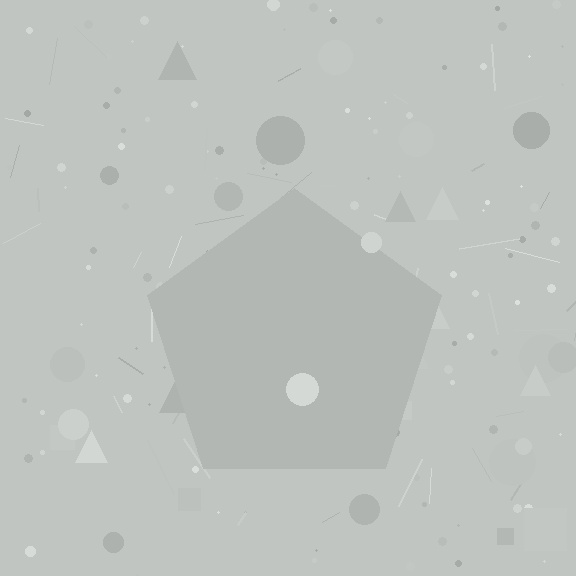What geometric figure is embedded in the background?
A pentagon is embedded in the background.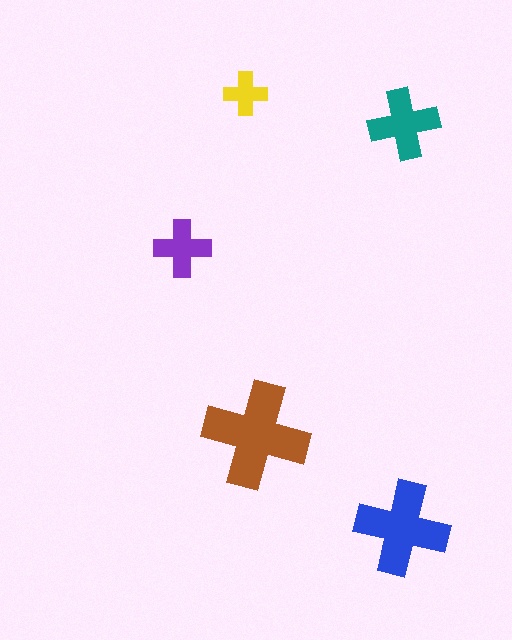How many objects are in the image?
There are 5 objects in the image.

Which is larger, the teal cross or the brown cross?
The brown one.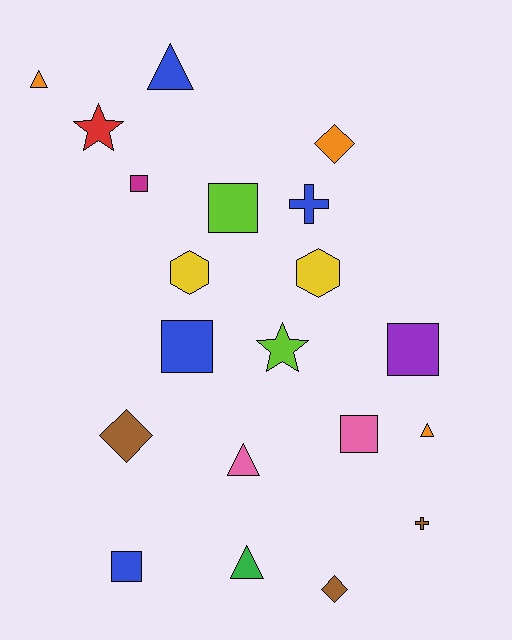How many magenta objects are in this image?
There is 1 magenta object.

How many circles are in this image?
There are no circles.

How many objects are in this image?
There are 20 objects.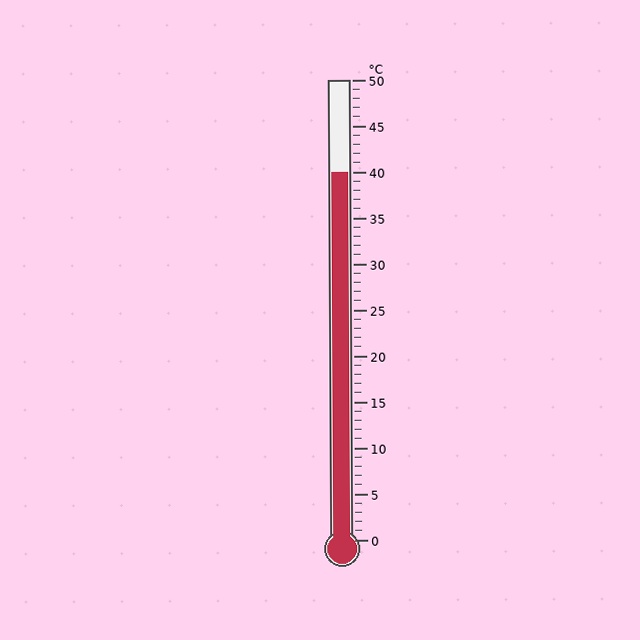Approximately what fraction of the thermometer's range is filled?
The thermometer is filled to approximately 80% of its range.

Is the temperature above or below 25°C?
The temperature is above 25°C.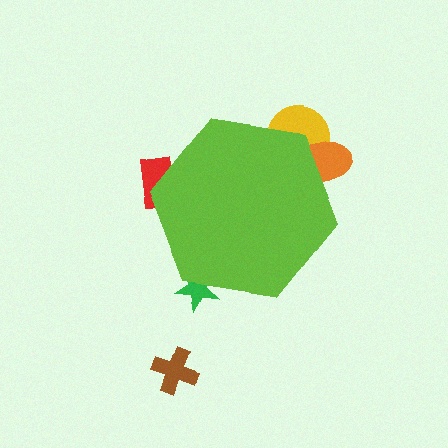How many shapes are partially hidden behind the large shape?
4 shapes are partially hidden.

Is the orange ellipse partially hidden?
Yes, the orange ellipse is partially hidden behind the lime hexagon.